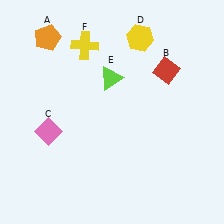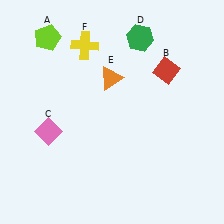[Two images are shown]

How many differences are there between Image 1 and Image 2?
There are 3 differences between the two images.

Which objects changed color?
A changed from orange to lime. D changed from yellow to green. E changed from lime to orange.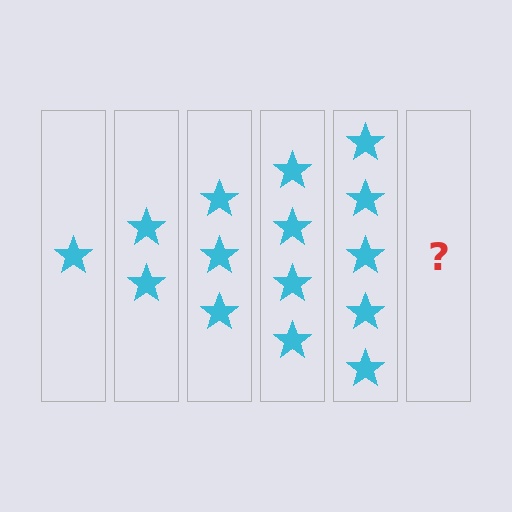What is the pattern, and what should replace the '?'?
The pattern is that each step adds one more star. The '?' should be 6 stars.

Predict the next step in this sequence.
The next step is 6 stars.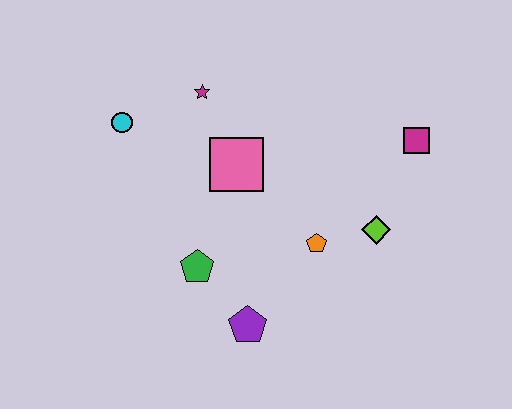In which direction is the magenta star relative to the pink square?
The magenta star is above the pink square.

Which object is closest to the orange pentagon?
The lime diamond is closest to the orange pentagon.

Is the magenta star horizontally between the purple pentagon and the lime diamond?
No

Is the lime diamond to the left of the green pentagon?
No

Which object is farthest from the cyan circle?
The magenta square is farthest from the cyan circle.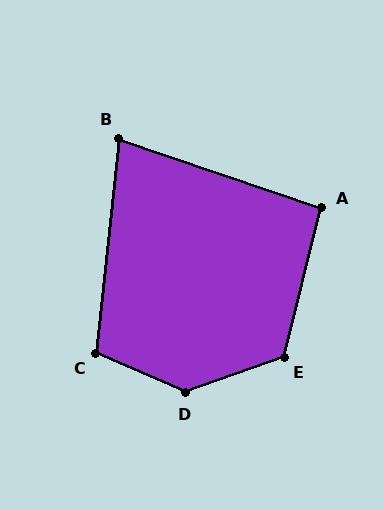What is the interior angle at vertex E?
Approximately 123 degrees (obtuse).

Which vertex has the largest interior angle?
D, at approximately 137 degrees.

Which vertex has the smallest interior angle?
B, at approximately 77 degrees.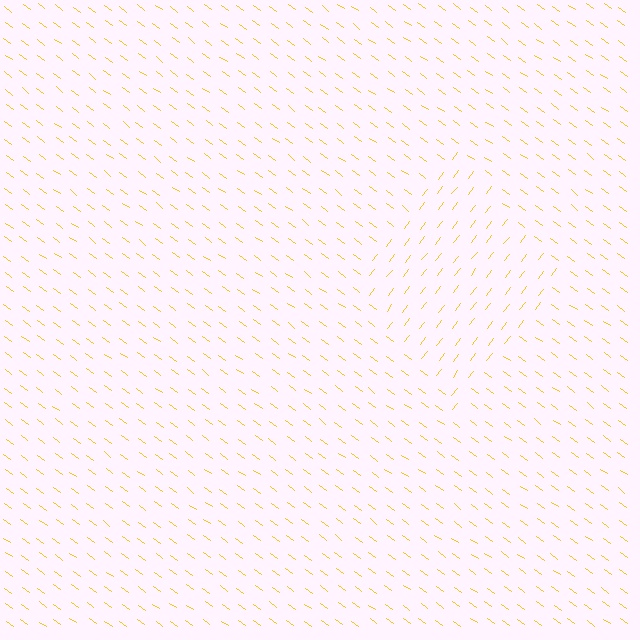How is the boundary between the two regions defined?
The boundary is defined purely by a change in line orientation (approximately 88 degrees difference). All lines are the same color and thickness.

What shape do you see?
I see a diamond.